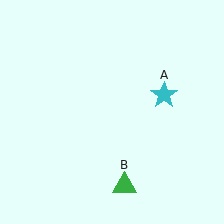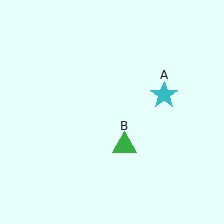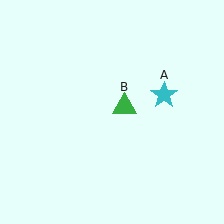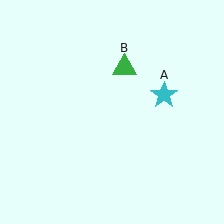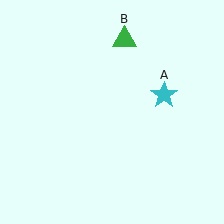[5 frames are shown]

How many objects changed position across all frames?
1 object changed position: green triangle (object B).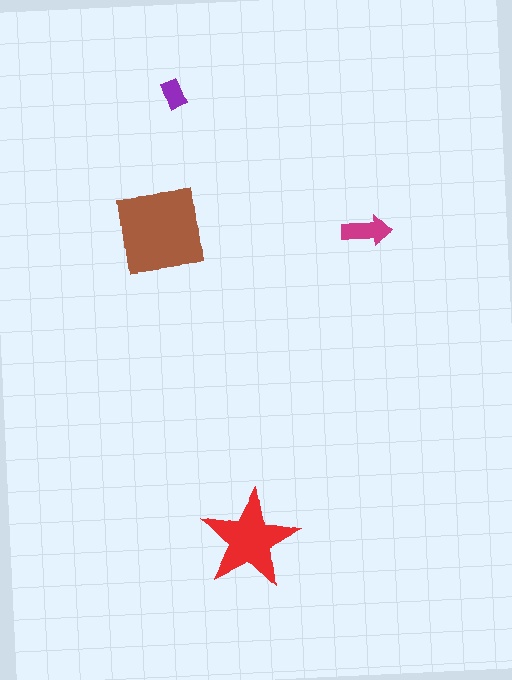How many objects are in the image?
There are 4 objects in the image.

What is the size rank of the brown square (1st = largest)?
1st.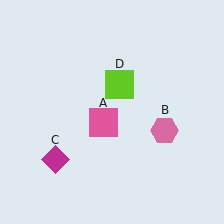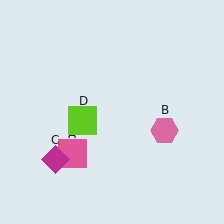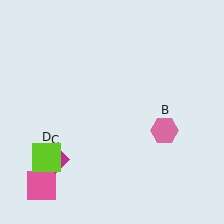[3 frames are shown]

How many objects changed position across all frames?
2 objects changed position: pink square (object A), lime square (object D).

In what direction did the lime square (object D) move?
The lime square (object D) moved down and to the left.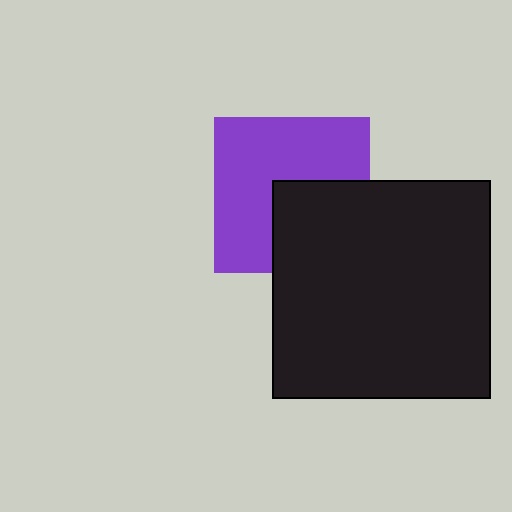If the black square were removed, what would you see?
You would see the complete purple square.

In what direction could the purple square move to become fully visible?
The purple square could move toward the upper-left. That would shift it out from behind the black square entirely.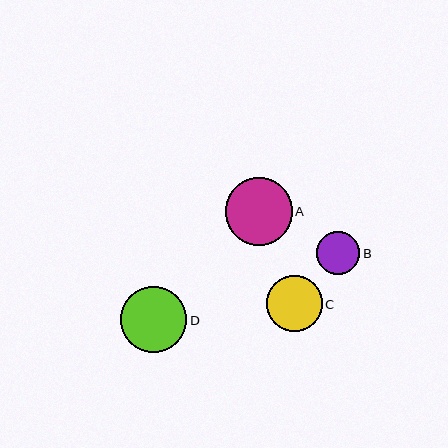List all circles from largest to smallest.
From largest to smallest: A, D, C, B.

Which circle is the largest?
Circle A is the largest with a size of approximately 67 pixels.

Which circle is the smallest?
Circle B is the smallest with a size of approximately 43 pixels.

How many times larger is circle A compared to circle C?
Circle A is approximately 1.2 times the size of circle C.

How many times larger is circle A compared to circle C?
Circle A is approximately 1.2 times the size of circle C.